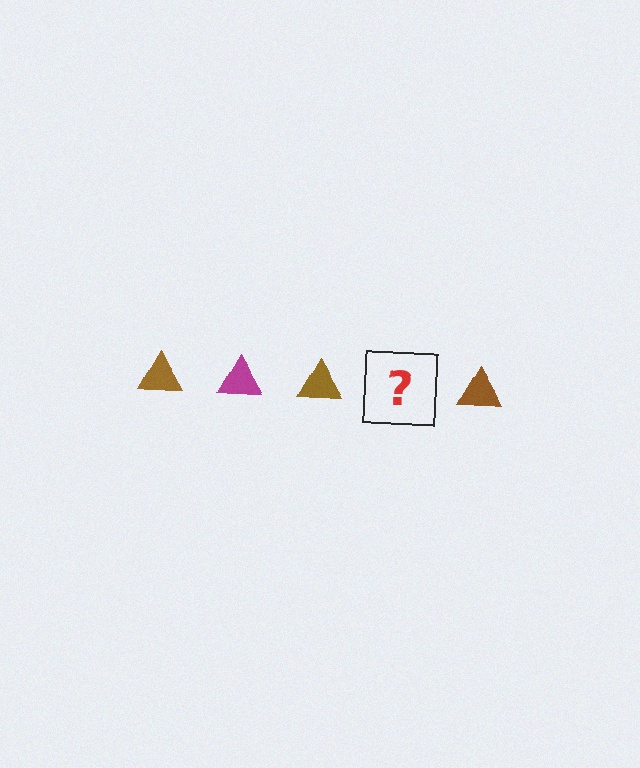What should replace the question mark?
The question mark should be replaced with a magenta triangle.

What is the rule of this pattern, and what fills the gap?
The rule is that the pattern cycles through brown, magenta triangles. The gap should be filled with a magenta triangle.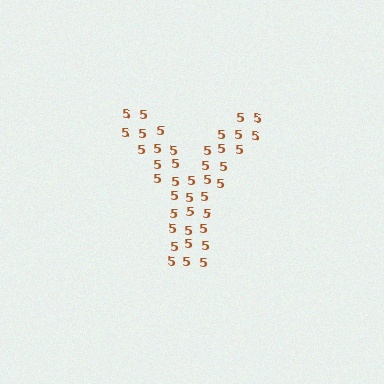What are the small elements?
The small elements are digit 5's.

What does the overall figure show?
The overall figure shows the letter Y.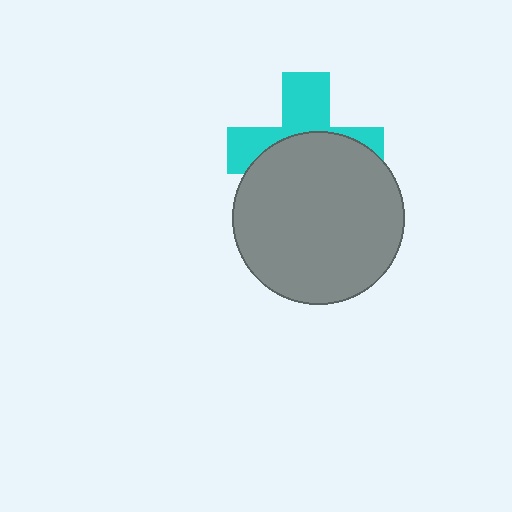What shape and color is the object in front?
The object in front is a gray circle.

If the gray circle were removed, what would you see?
You would see the complete cyan cross.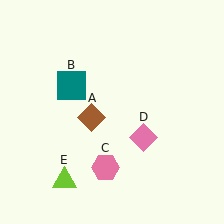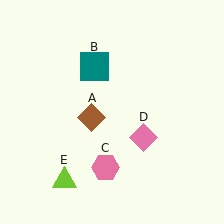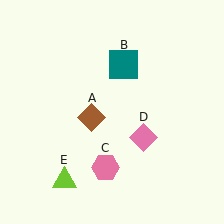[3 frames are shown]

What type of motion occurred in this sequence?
The teal square (object B) rotated clockwise around the center of the scene.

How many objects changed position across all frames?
1 object changed position: teal square (object B).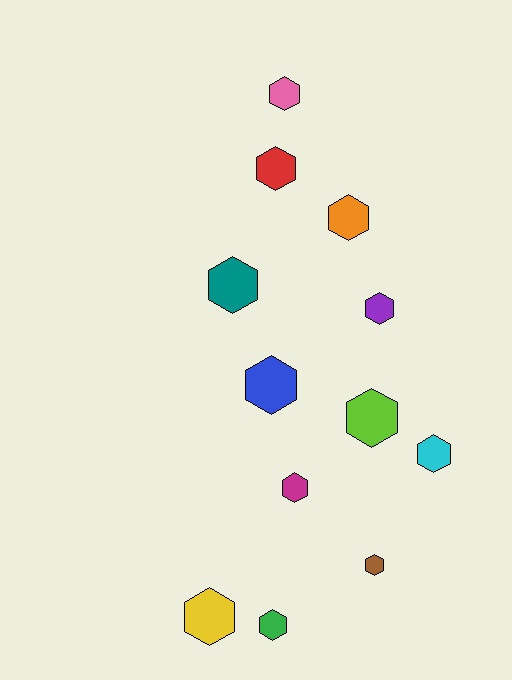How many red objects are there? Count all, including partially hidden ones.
There is 1 red object.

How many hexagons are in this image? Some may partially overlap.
There are 12 hexagons.